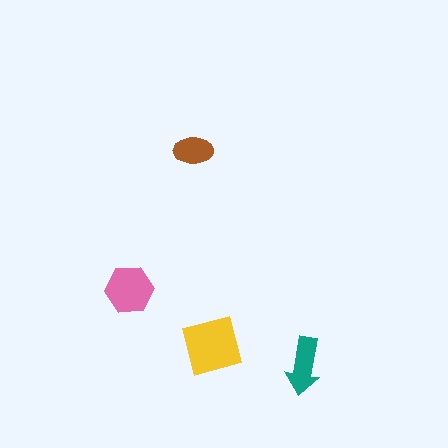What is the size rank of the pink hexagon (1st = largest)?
2nd.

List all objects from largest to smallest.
The yellow square, the pink hexagon, the teal arrow, the brown ellipse.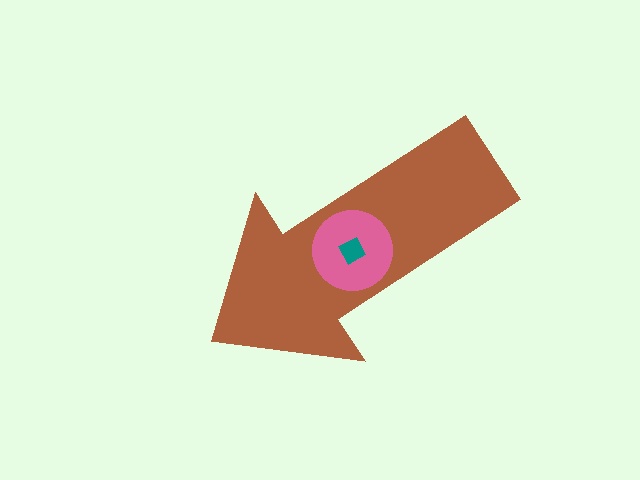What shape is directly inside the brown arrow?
The pink circle.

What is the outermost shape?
The brown arrow.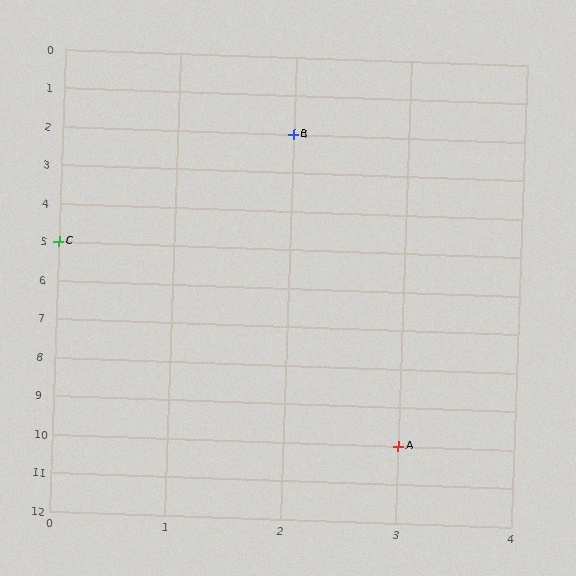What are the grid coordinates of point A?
Point A is at grid coordinates (3, 10).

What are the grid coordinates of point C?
Point C is at grid coordinates (0, 5).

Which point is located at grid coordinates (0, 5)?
Point C is at (0, 5).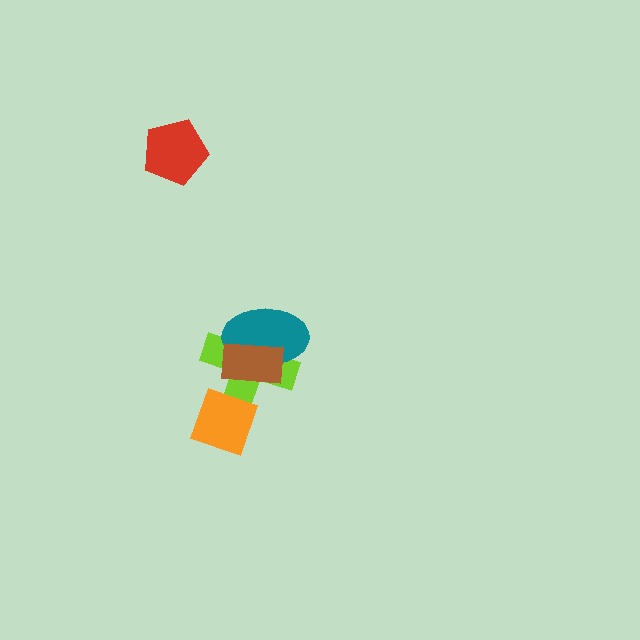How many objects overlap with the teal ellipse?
2 objects overlap with the teal ellipse.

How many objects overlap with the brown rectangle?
2 objects overlap with the brown rectangle.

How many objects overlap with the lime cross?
3 objects overlap with the lime cross.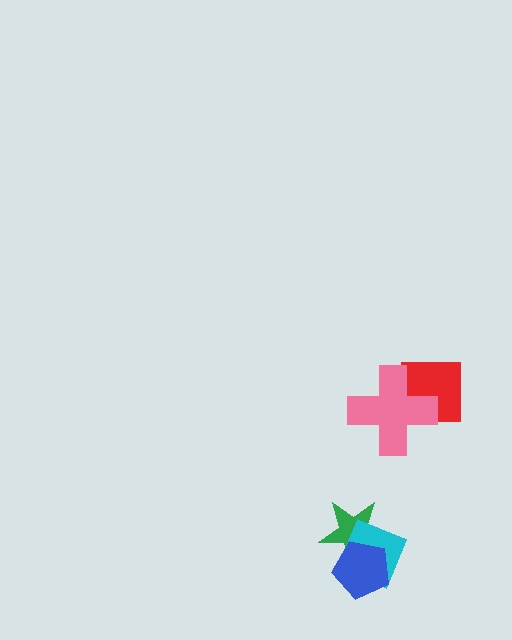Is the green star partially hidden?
Yes, it is partially covered by another shape.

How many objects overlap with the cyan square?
2 objects overlap with the cyan square.